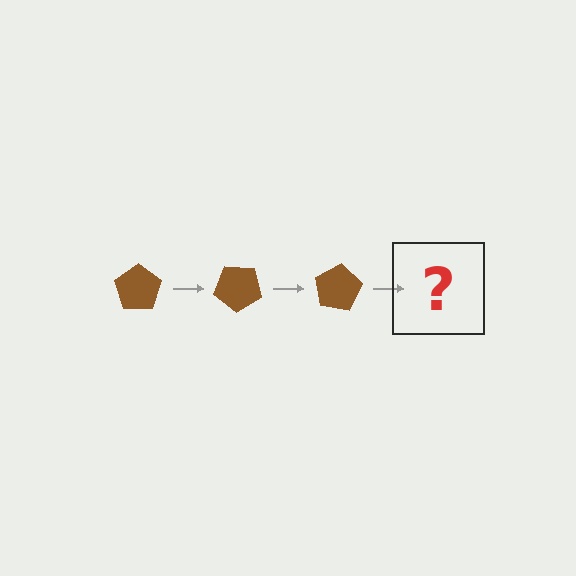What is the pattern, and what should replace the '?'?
The pattern is that the pentagon rotates 40 degrees each step. The '?' should be a brown pentagon rotated 120 degrees.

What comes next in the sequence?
The next element should be a brown pentagon rotated 120 degrees.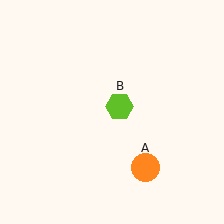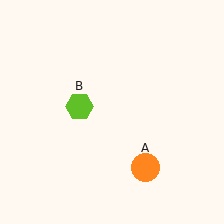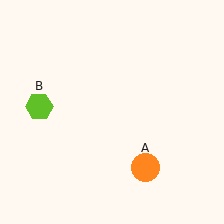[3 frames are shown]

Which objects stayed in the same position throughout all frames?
Orange circle (object A) remained stationary.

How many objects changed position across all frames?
1 object changed position: lime hexagon (object B).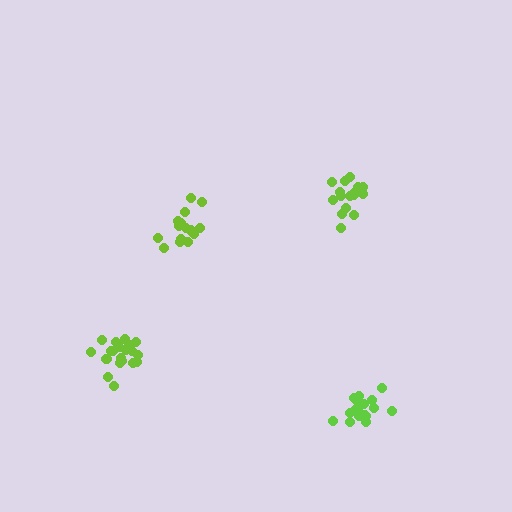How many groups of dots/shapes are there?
There are 4 groups.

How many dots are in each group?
Group 1: 17 dots, Group 2: 16 dots, Group 3: 17 dots, Group 4: 21 dots (71 total).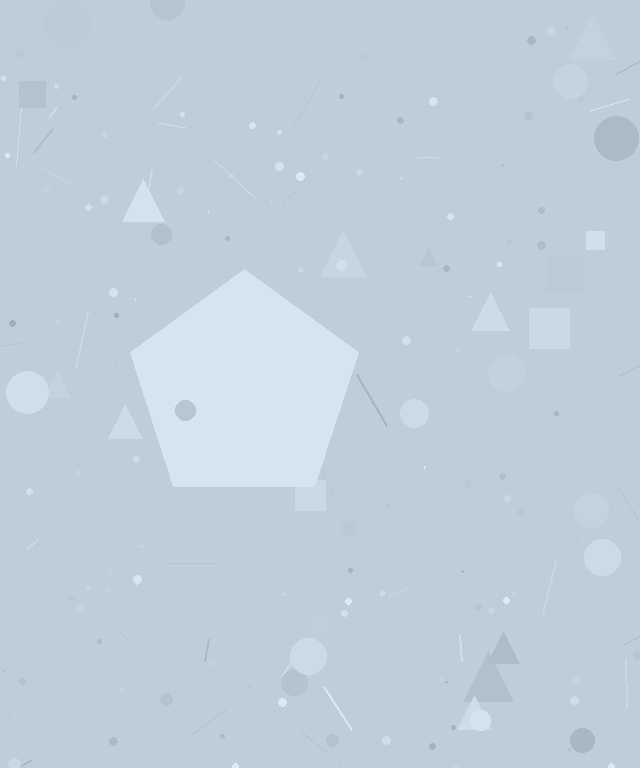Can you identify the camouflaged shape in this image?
The camouflaged shape is a pentagon.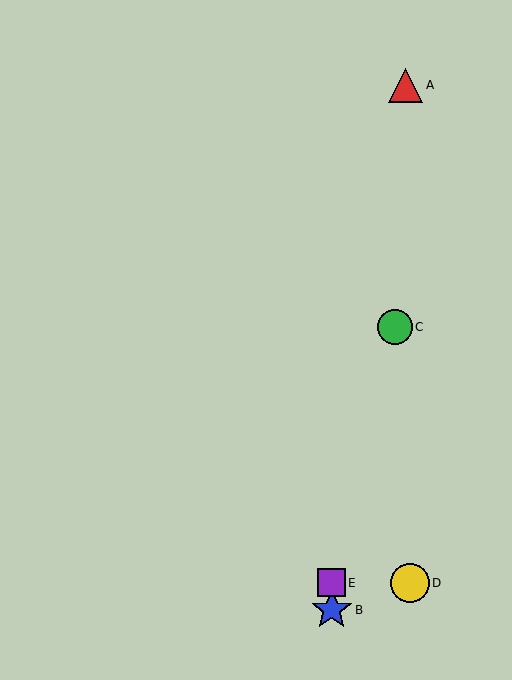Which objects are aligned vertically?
Objects B, E are aligned vertically.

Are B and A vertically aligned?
No, B is at x≈332 and A is at x≈406.